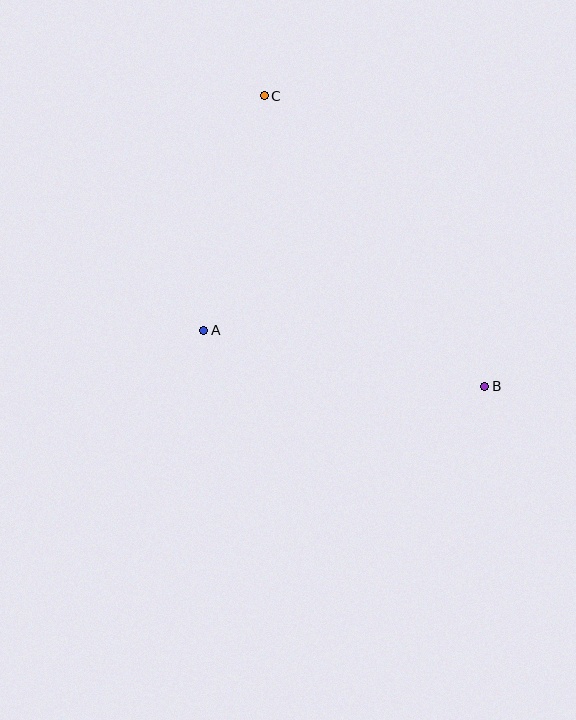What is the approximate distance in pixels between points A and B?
The distance between A and B is approximately 287 pixels.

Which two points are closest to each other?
Points A and C are closest to each other.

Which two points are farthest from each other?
Points B and C are farthest from each other.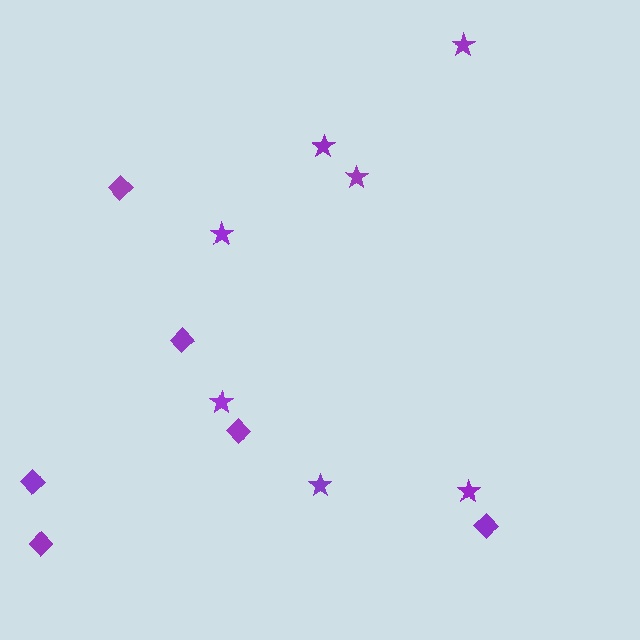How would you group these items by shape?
There are 2 groups: one group of stars (7) and one group of diamonds (6).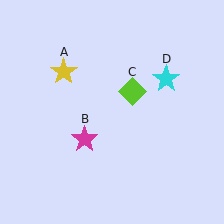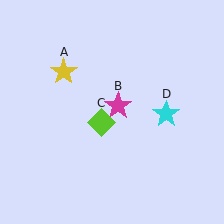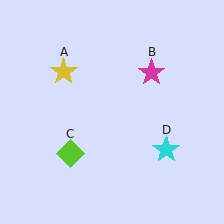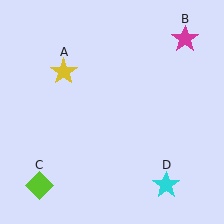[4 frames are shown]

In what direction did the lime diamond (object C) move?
The lime diamond (object C) moved down and to the left.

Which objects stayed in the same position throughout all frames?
Yellow star (object A) remained stationary.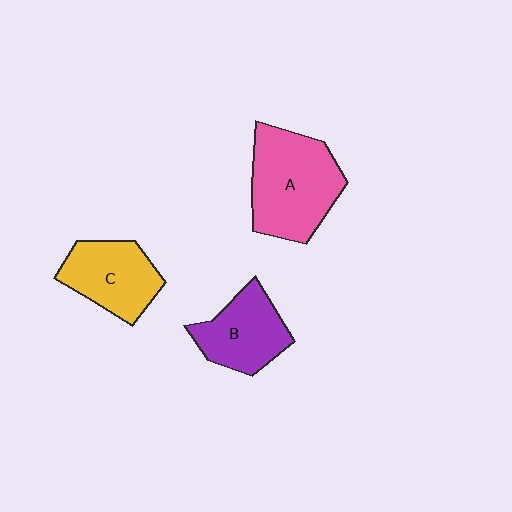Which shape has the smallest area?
Shape B (purple).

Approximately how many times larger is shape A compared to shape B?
Approximately 1.5 times.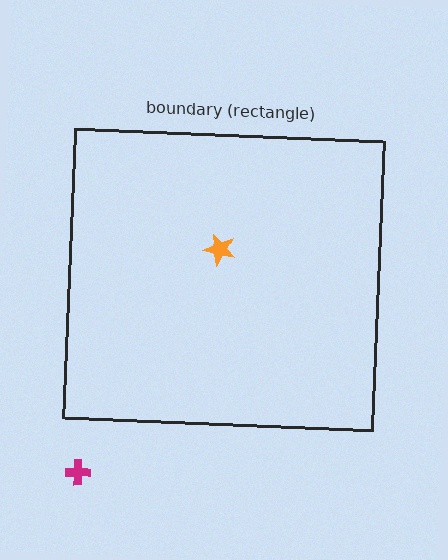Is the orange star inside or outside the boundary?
Inside.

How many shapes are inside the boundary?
1 inside, 1 outside.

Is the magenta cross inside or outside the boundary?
Outside.